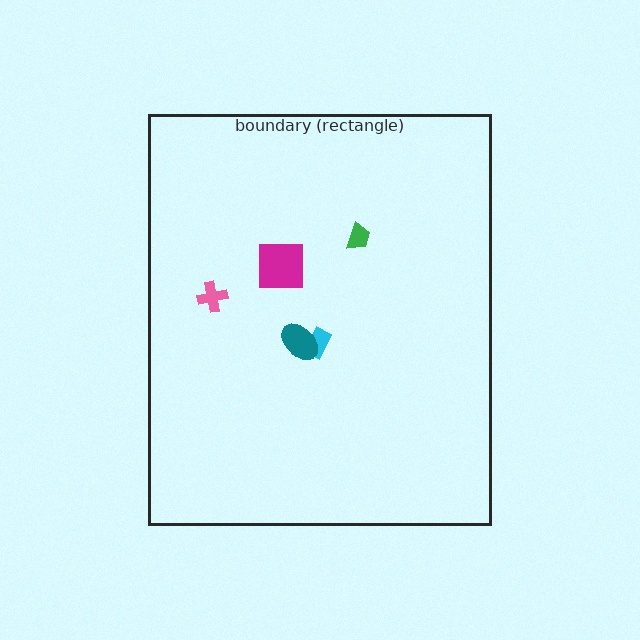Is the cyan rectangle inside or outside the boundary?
Inside.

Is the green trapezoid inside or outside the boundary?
Inside.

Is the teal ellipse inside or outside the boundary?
Inside.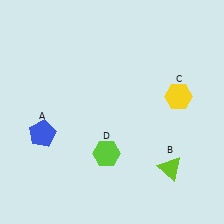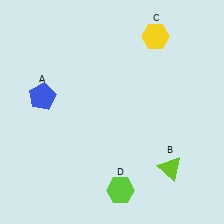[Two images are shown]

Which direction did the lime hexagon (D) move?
The lime hexagon (D) moved down.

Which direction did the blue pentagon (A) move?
The blue pentagon (A) moved up.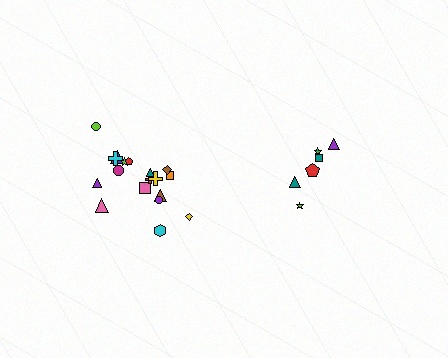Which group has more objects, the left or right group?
The left group.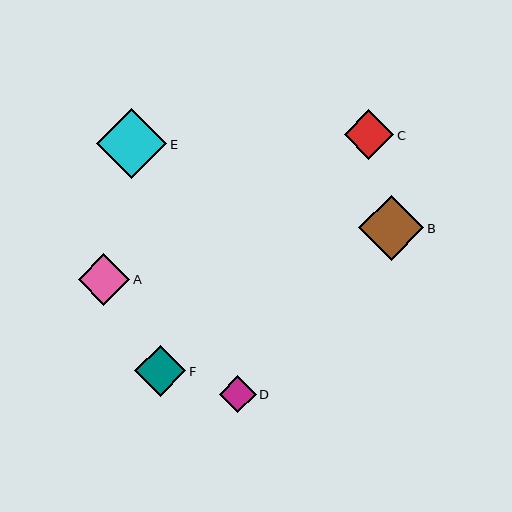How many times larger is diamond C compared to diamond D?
Diamond C is approximately 1.3 times the size of diamond D.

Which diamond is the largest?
Diamond E is the largest with a size of approximately 70 pixels.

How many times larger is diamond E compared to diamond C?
Diamond E is approximately 1.4 times the size of diamond C.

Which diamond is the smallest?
Diamond D is the smallest with a size of approximately 37 pixels.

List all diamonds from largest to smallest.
From largest to smallest: E, B, A, F, C, D.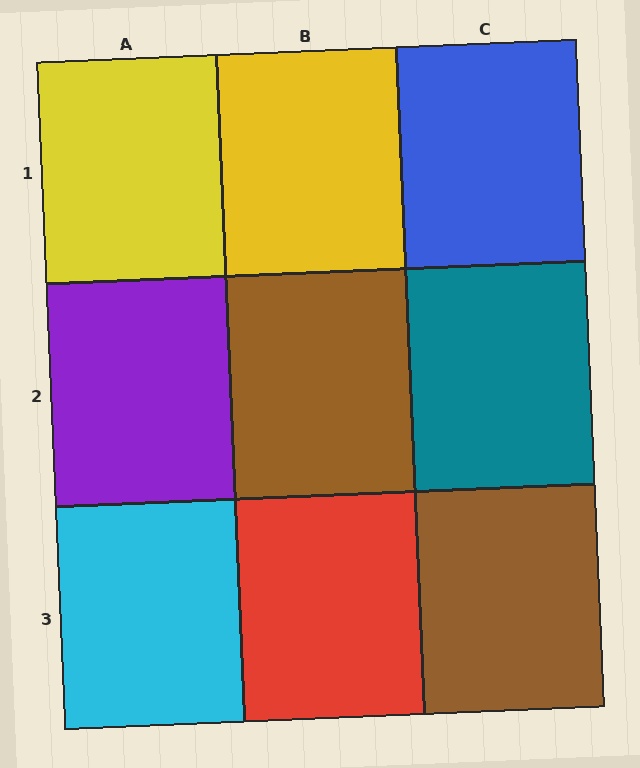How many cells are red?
1 cell is red.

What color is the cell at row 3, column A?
Cyan.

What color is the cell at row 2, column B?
Brown.